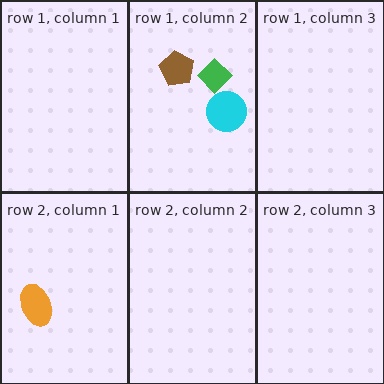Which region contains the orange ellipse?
The row 2, column 1 region.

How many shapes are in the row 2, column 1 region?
1.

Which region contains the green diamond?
The row 1, column 2 region.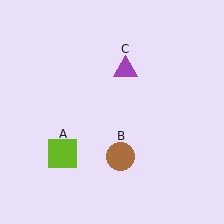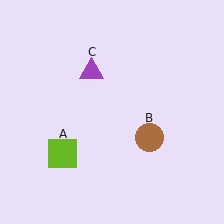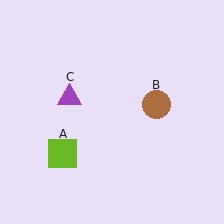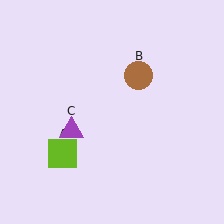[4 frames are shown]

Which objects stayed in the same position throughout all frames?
Lime square (object A) remained stationary.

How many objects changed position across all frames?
2 objects changed position: brown circle (object B), purple triangle (object C).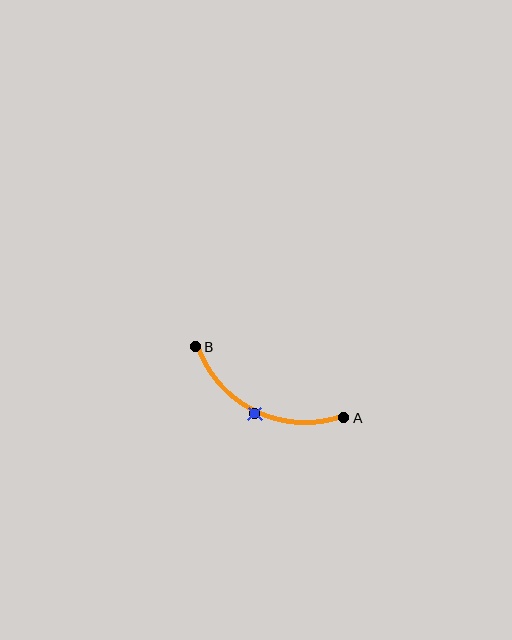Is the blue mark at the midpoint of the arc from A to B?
Yes. The blue mark lies on the arc at equal arc-length from both A and B — it is the arc midpoint.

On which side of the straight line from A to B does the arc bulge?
The arc bulges below the straight line connecting A and B.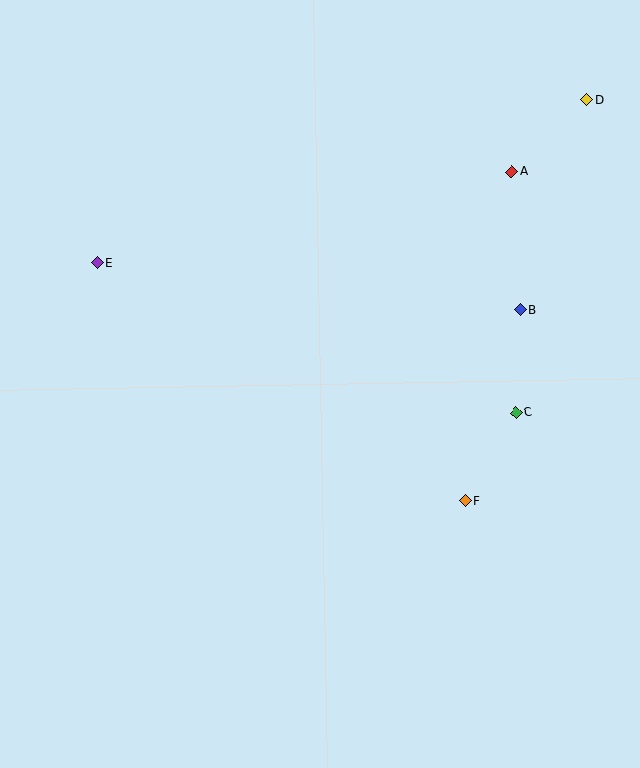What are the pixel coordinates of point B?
Point B is at (520, 310).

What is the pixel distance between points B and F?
The distance between B and F is 199 pixels.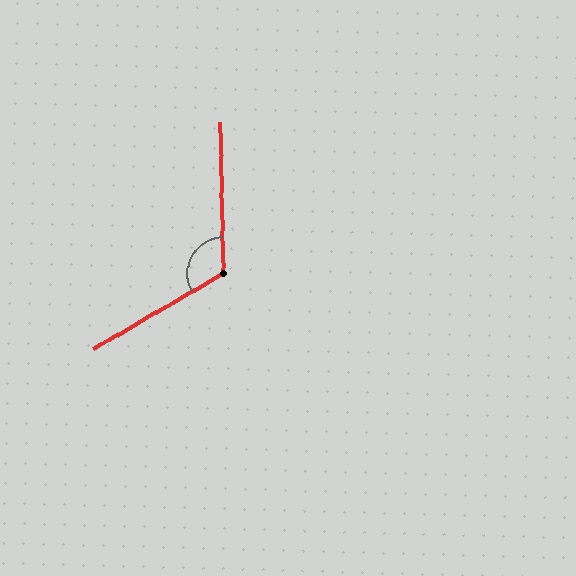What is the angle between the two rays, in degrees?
Approximately 119 degrees.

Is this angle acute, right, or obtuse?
It is obtuse.